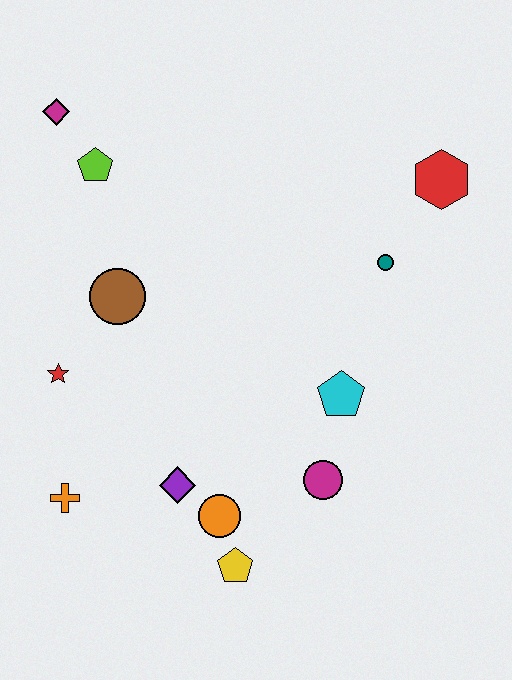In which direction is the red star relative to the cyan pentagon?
The red star is to the left of the cyan pentagon.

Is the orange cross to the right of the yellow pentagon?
No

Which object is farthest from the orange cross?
The red hexagon is farthest from the orange cross.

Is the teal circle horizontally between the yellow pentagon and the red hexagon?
Yes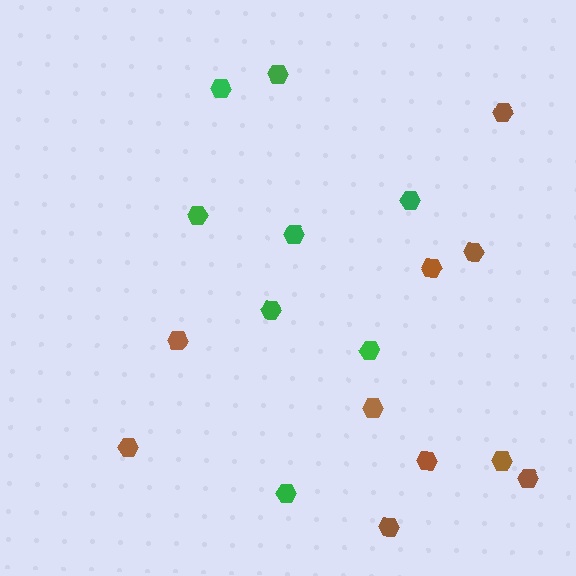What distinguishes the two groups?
There are 2 groups: one group of green hexagons (8) and one group of brown hexagons (10).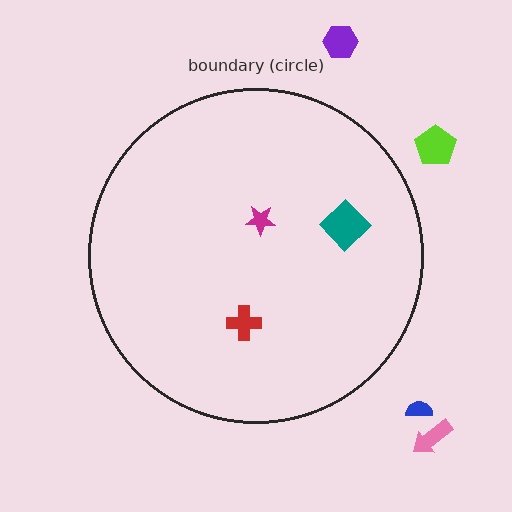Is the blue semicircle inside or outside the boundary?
Outside.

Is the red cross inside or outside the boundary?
Inside.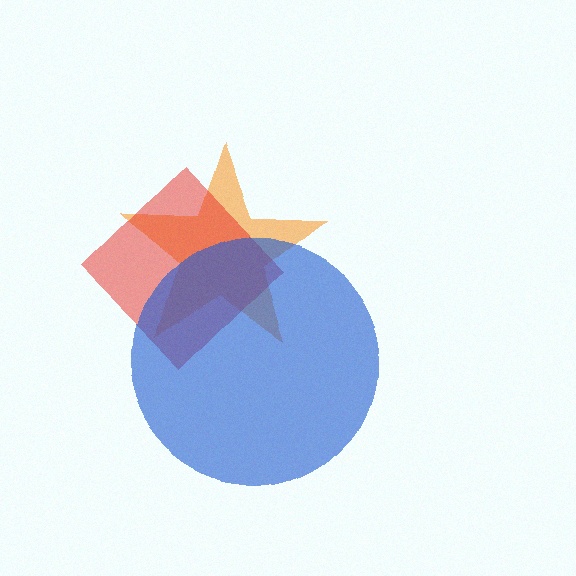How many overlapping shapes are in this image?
There are 3 overlapping shapes in the image.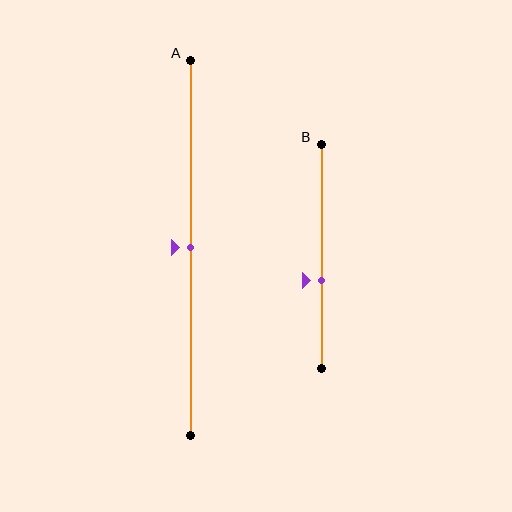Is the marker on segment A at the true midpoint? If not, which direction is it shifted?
Yes, the marker on segment A is at the true midpoint.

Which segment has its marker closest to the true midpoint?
Segment A has its marker closest to the true midpoint.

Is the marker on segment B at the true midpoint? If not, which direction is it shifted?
No, the marker on segment B is shifted downward by about 11% of the segment length.